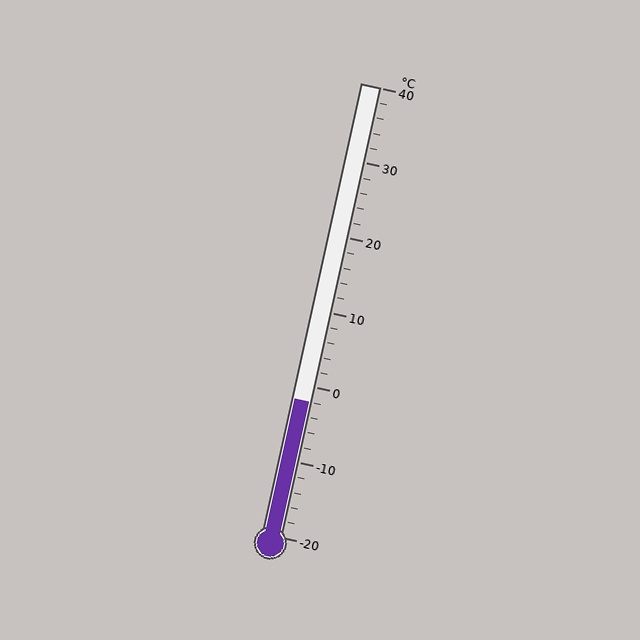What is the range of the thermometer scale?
The thermometer scale ranges from -20°C to 40°C.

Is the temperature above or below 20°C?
The temperature is below 20°C.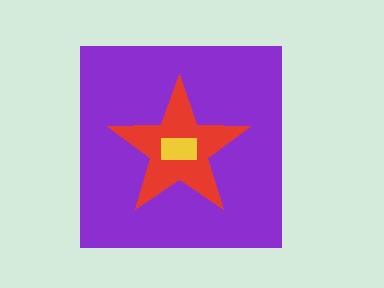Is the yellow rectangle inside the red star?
Yes.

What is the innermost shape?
The yellow rectangle.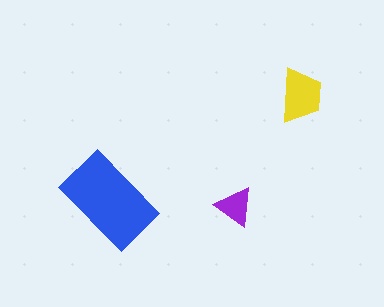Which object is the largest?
The blue rectangle.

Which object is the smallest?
The purple triangle.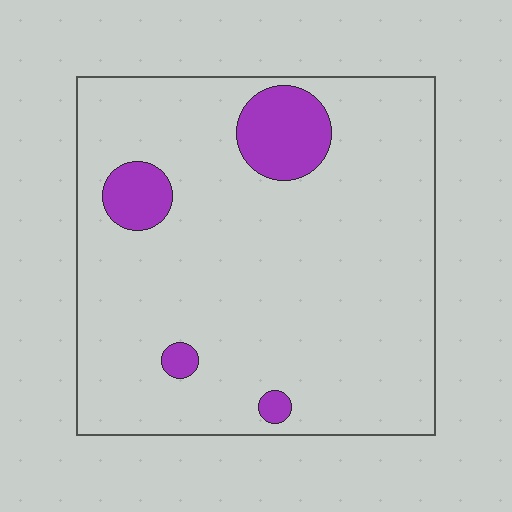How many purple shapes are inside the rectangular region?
4.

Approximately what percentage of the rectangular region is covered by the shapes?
Approximately 10%.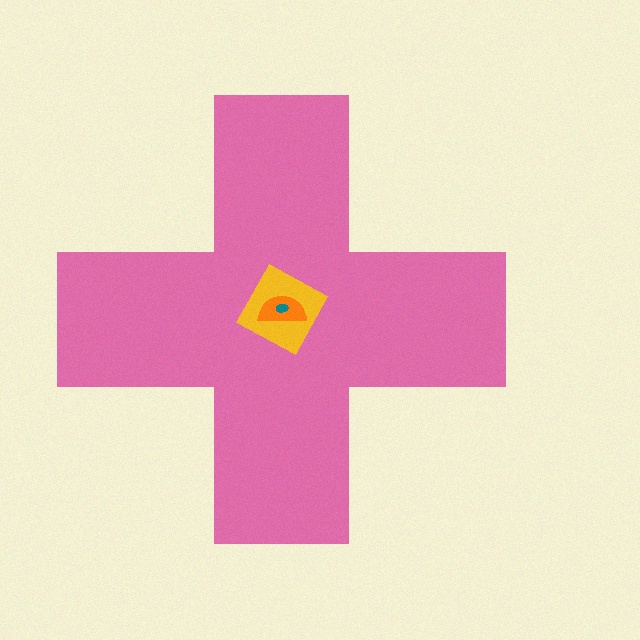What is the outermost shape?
The pink cross.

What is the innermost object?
The teal ellipse.